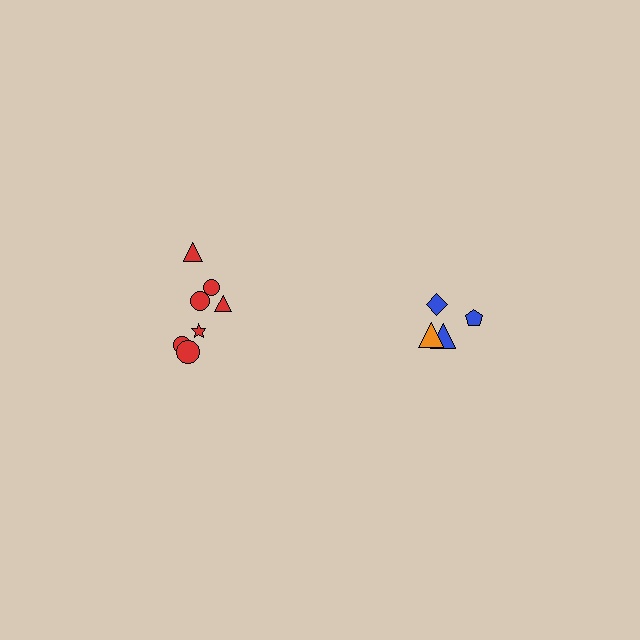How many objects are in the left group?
There are 7 objects.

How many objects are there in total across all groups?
There are 11 objects.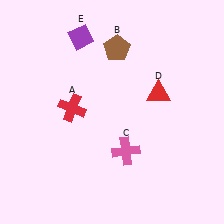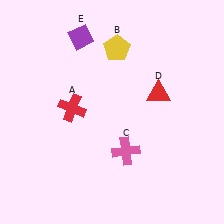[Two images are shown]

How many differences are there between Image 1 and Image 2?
There is 1 difference between the two images.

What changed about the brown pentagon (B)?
In Image 1, B is brown. In Image 2, it changed to yellow.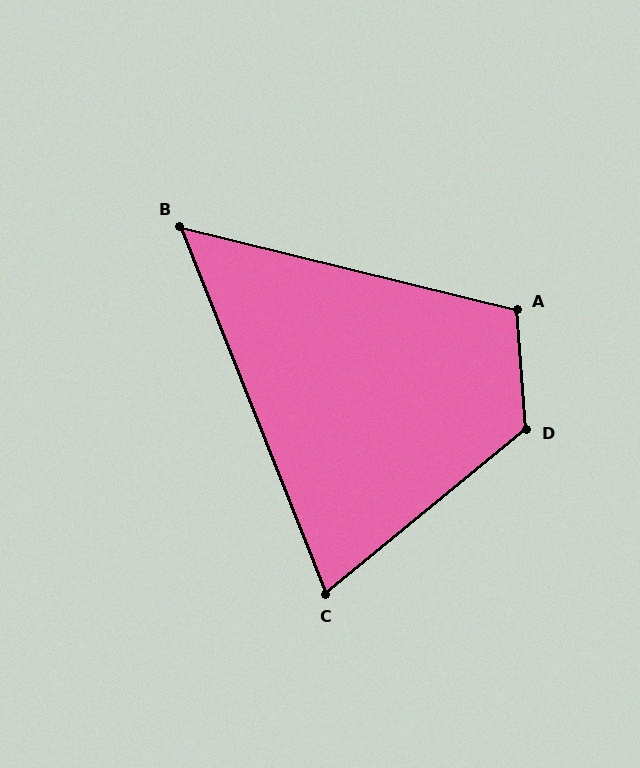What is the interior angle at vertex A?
Approximately 108 degrees (obtuse).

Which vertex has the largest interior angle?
D, at approximately 126 degrees.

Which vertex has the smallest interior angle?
B, at approximately 54 degrees.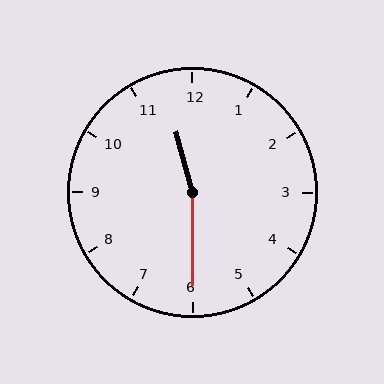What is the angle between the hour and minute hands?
Approximately 165 degrees.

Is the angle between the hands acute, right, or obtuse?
It is obtuse.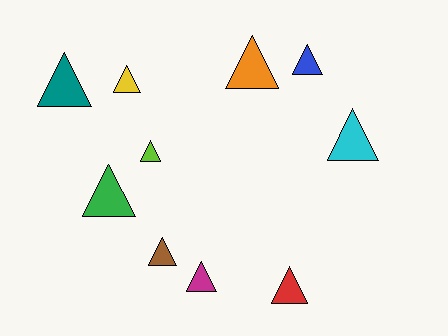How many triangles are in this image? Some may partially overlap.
There are 10 triangles.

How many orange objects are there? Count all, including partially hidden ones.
There is 1 orange object.